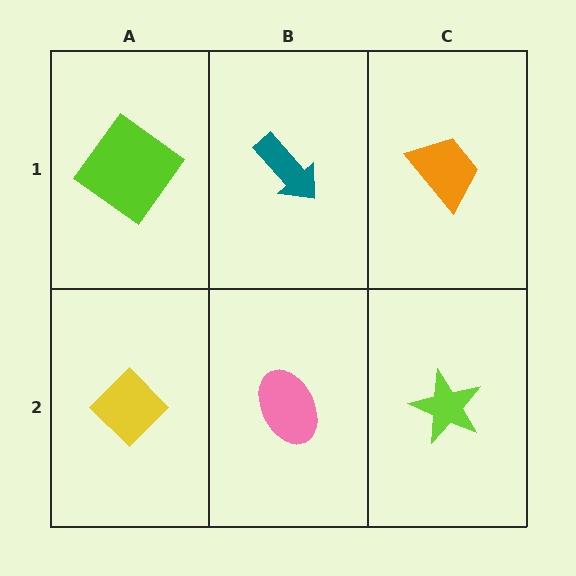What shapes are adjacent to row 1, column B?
A pink ellipse (row 2, column B), a lime diamond (row 1, column A), an orange trapezoid (row 1, column C).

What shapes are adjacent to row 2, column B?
A teal arrow (row 1, column B), a yellow diamond (row 2, column A), a lime star (row 2, column C).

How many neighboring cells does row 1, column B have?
3.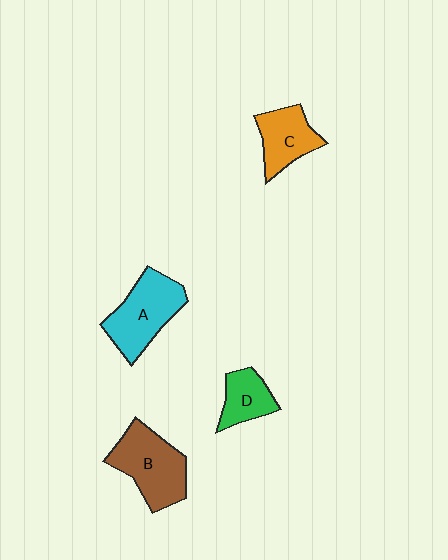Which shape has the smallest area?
Shape D (green).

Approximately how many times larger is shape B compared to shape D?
Approximately 1.8 times.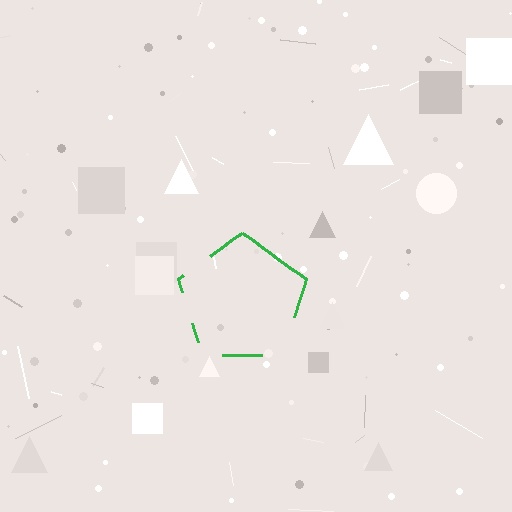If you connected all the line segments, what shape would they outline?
They would outline a pentagon.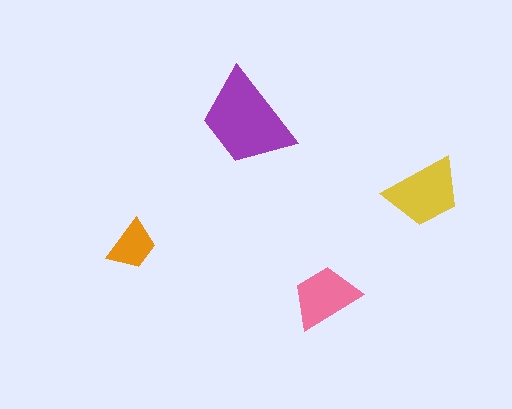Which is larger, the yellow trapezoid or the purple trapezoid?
The purple one.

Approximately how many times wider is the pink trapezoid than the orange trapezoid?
About 1.5 times wider.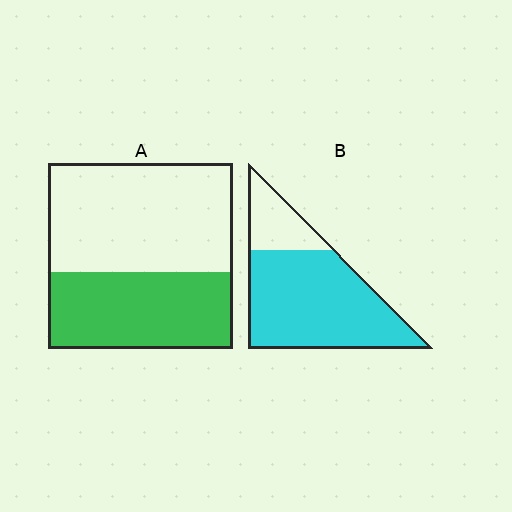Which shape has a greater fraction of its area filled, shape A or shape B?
Shape B.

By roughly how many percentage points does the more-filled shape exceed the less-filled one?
By roughly 35 percentage points (B over A).